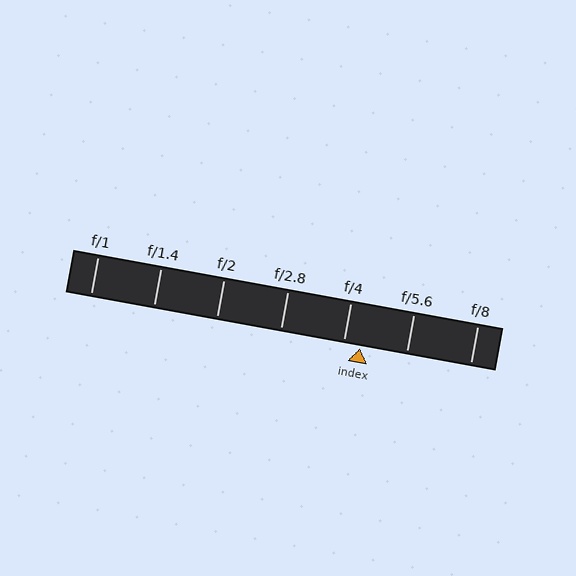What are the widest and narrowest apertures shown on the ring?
The widest aperture shown is f/1 and the narrowest is f/8.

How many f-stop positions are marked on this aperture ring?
There are 7 f-stop positions marked.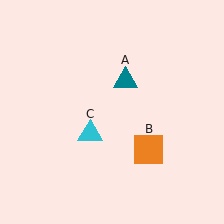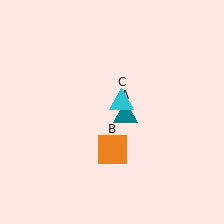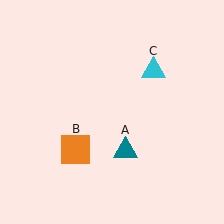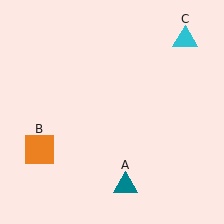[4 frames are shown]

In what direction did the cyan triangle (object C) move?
The cyan triangle (object C) moved up and to the right.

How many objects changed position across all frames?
3 objects changed position: teal triangle (object A), orange square (object B), cyan triangle (object C).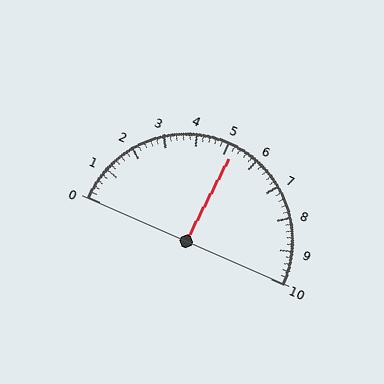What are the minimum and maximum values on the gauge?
The gauge ranges from 0 to 10.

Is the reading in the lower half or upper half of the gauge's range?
The reading is in the upper half of the range (0 to 10).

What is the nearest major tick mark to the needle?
The nearest major tick mark is 5.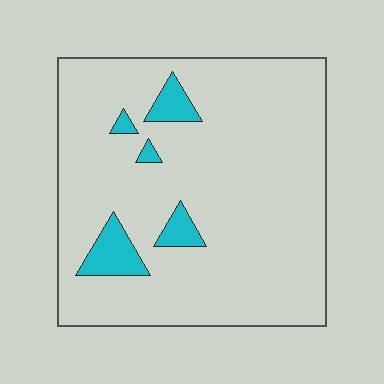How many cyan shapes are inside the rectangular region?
5.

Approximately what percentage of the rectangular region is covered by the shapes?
Approximately 10%.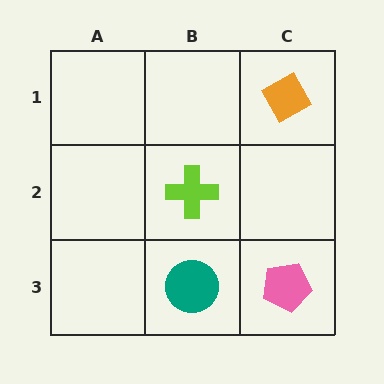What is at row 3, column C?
A pink pentagon.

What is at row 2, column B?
A lime cross.